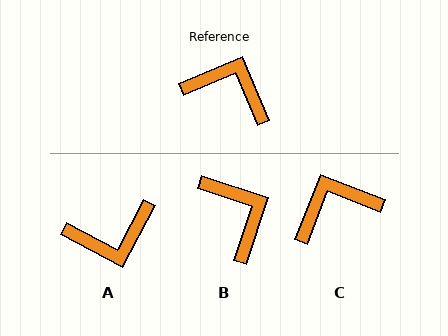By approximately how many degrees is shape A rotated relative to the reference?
Approximately 141 degrees clockwise.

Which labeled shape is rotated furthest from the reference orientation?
A, about 141 degrees away.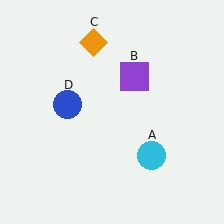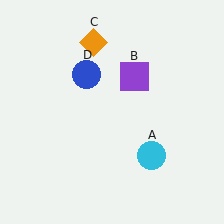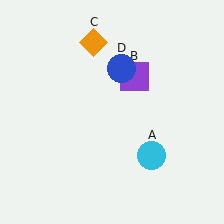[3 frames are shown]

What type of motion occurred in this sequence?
The blue circle (object D) rotated clockwise around the center of the scene.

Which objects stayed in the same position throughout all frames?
Cyan circle (object A) and purple square (object B) and orange diamond (object C) remained stationary.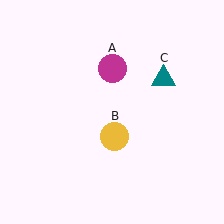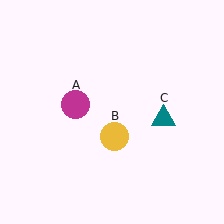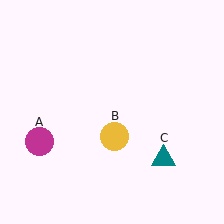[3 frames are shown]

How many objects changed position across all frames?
2 objects changed position: magenta circle (object A), teal triangle (object C).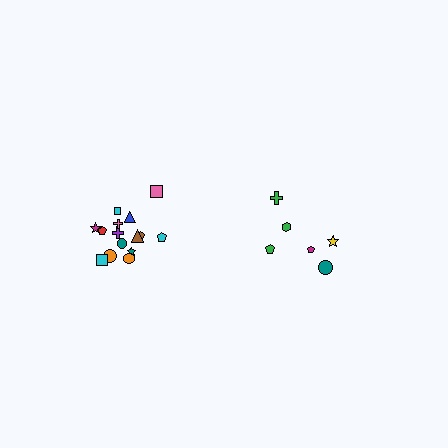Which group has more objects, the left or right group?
The left group.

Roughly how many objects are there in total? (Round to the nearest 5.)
Roughly 20 objects in total.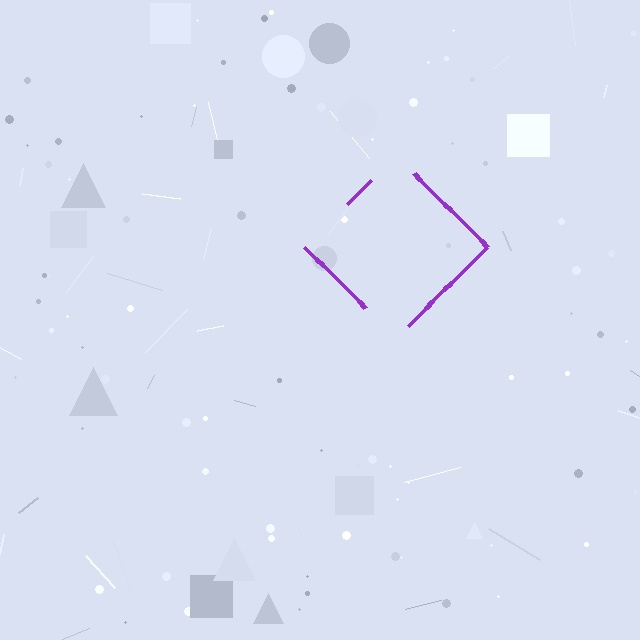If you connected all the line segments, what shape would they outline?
They would outline a diamond.